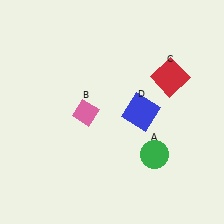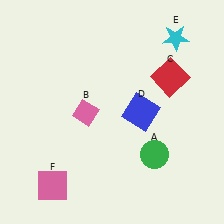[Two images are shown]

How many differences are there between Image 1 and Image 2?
There are 2 differences between the two images.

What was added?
A cyan star (E), a pink square (F) were added in Image 2.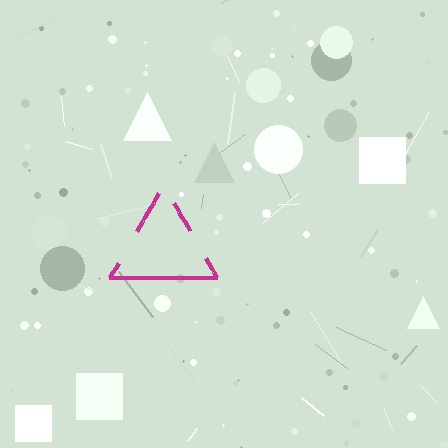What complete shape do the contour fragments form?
The contour fragments form a triangle.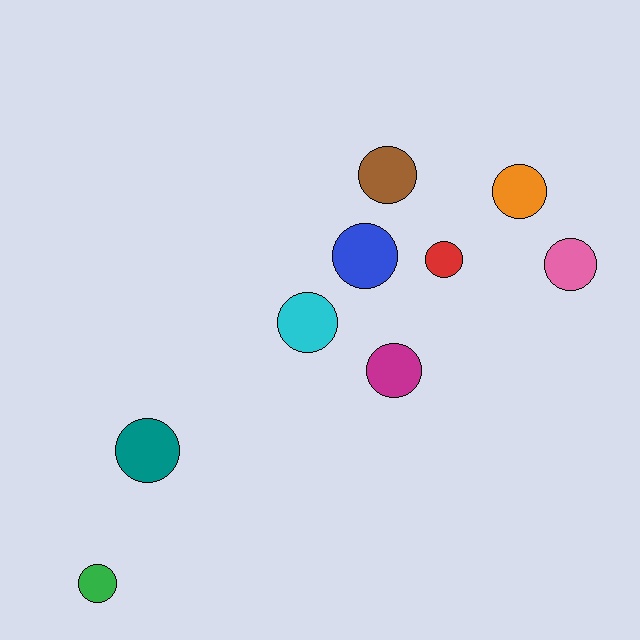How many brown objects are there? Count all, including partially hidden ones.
There is 1 brown object.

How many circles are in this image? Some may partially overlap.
There are 9 circles.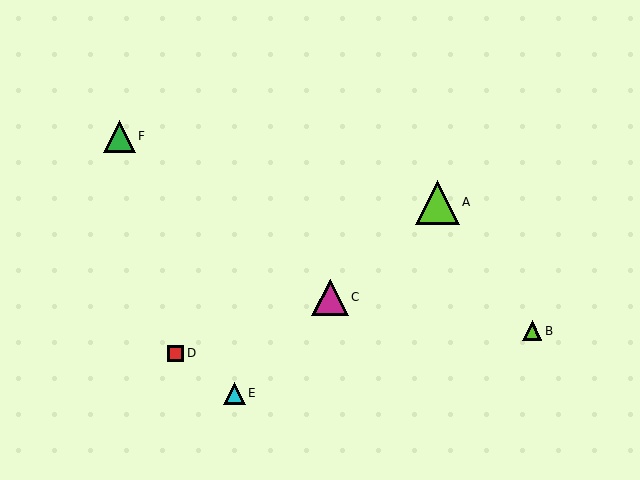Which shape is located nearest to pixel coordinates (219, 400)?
The cyan triangle (labeled E) at (234, 393) is nearest to that location.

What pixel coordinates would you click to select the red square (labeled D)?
Click at (176, 353) to select the red square D.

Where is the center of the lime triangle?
The center of the lime triangle is at (532, 331).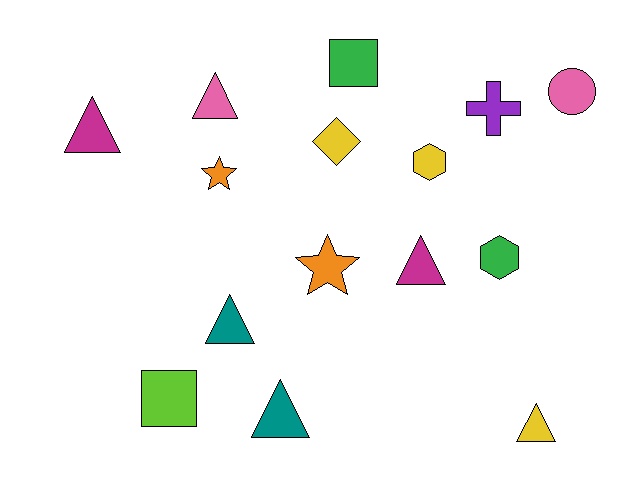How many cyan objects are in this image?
There are no cyan objects.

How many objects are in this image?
There are 15 objects.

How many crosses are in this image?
There is 1 cross.